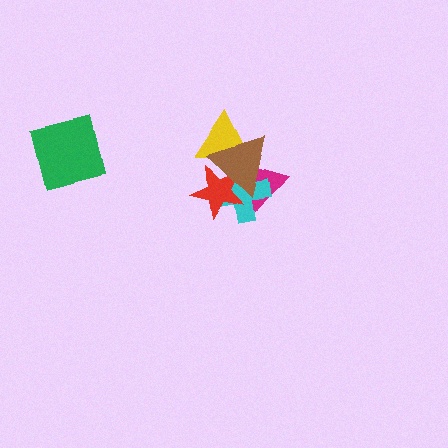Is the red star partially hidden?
Yes, it is partially covered by another shape.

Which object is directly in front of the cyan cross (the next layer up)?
The yellow triangle is directly in front of the cyan cross.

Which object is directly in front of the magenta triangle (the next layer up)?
The cyan cross is directly in front of the magenta triangle.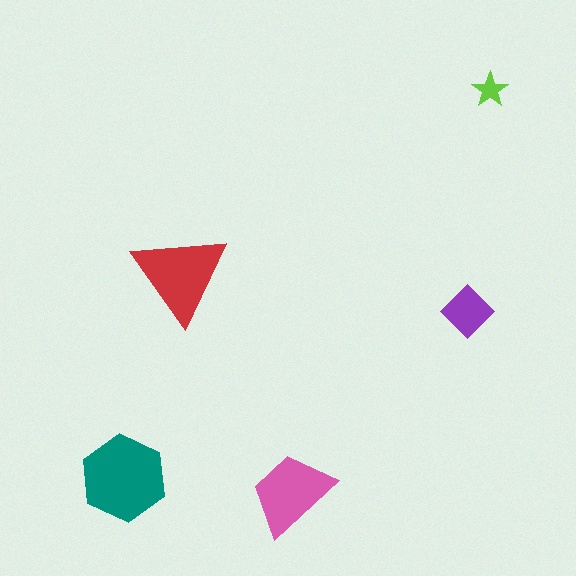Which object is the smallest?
The lime star.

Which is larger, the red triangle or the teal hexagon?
The teal hexagon.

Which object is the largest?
The teal hexagon.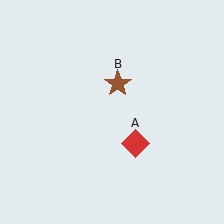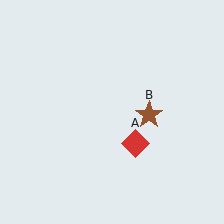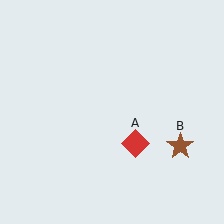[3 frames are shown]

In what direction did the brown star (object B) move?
The brown star (object B) moved down and to the right.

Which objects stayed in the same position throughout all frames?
Red diamond (object A) remained stationary.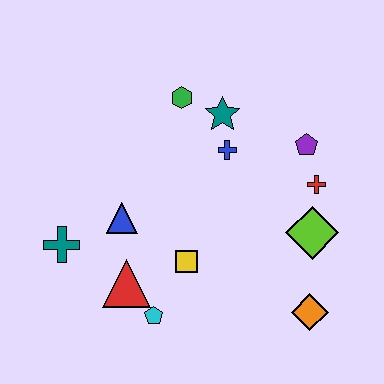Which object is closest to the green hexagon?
The teal star is closest to the green hexagon.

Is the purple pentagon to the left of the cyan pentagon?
No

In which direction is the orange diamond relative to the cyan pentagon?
The orange diamond is to the right of the cyan pentagon.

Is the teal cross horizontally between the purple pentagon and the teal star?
No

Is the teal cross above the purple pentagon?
No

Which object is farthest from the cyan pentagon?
The purple pentagon is farthest from the cyan pentagon.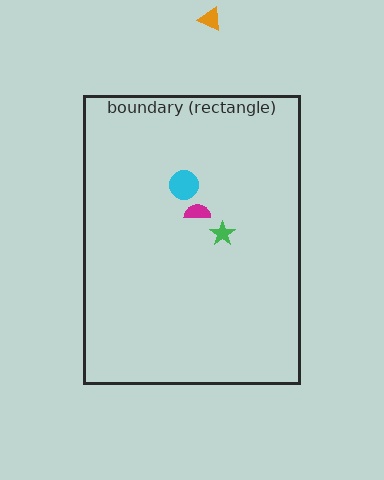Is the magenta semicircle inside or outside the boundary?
Inside.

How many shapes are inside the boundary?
3 inside, 1 outside.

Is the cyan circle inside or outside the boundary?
Inside.